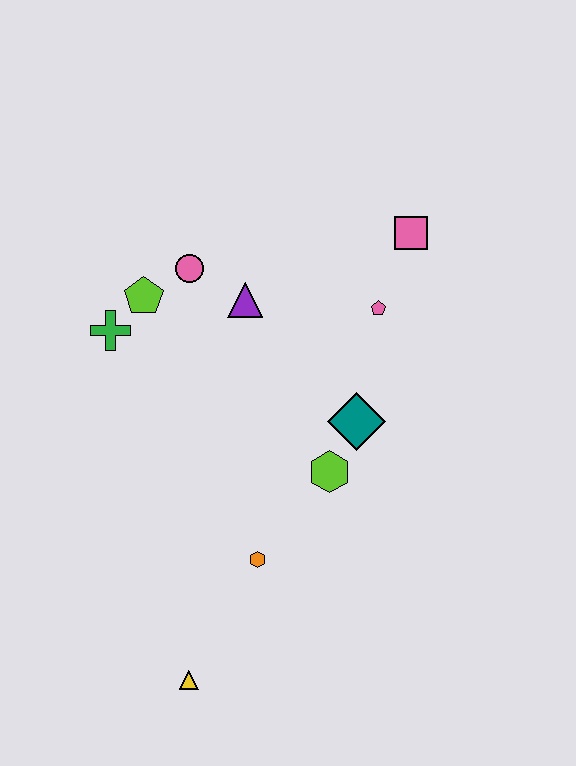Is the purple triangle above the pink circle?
No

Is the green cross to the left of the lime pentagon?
Yes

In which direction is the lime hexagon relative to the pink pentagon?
The lime hexagon is below the pink pentagon.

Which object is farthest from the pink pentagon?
The yellow triangle is farthest from the pink pentagon.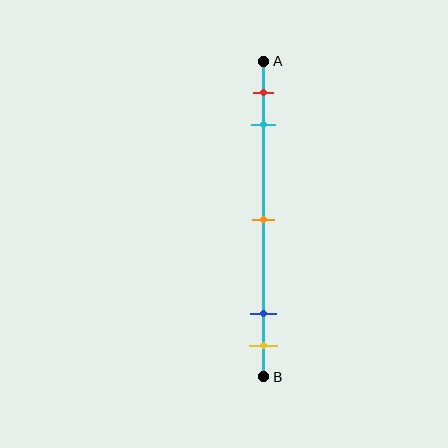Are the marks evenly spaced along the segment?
No, the marks are not evenly spaced.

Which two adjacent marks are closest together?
The blue and yellow marks are the closest adjacent pair.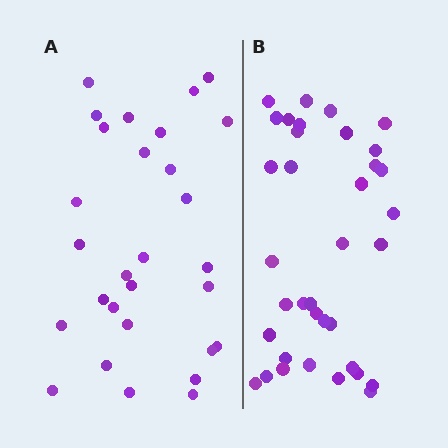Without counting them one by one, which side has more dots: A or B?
Region B (the right region) has more dots.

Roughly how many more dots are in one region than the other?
Region B has roughly 8 or so more dots than region A.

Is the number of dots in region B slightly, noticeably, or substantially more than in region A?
Region B has only slightly more — the two regions are fairly close. The ratio is roughly 1.2 to 1.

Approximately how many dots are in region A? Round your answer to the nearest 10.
About 30 dots. (The exact count is 29, which rounds to 30.)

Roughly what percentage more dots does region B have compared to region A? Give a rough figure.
About 25% more.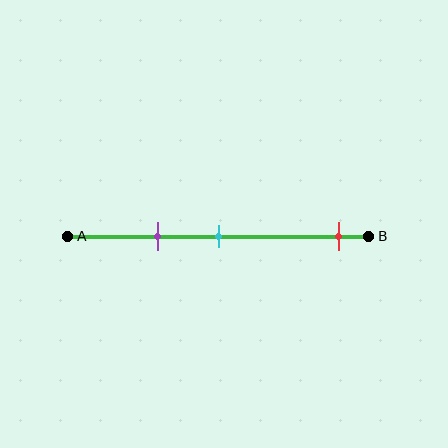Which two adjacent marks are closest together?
The purple and cyan marks are the closest adjacent pair.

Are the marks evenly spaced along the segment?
No, the marks are not evenly spaced.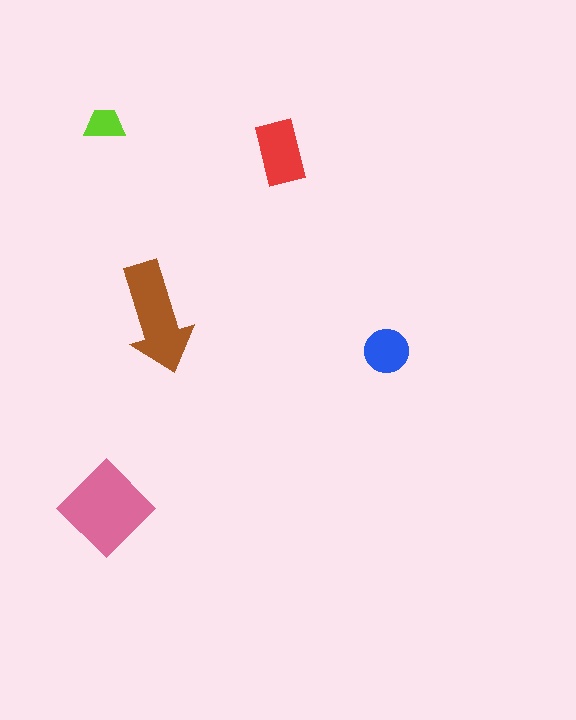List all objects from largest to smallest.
The pink diamond, the brown arrow, the red rectangle, the blue circle, the lime trapezoid.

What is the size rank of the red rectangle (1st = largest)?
3rd.